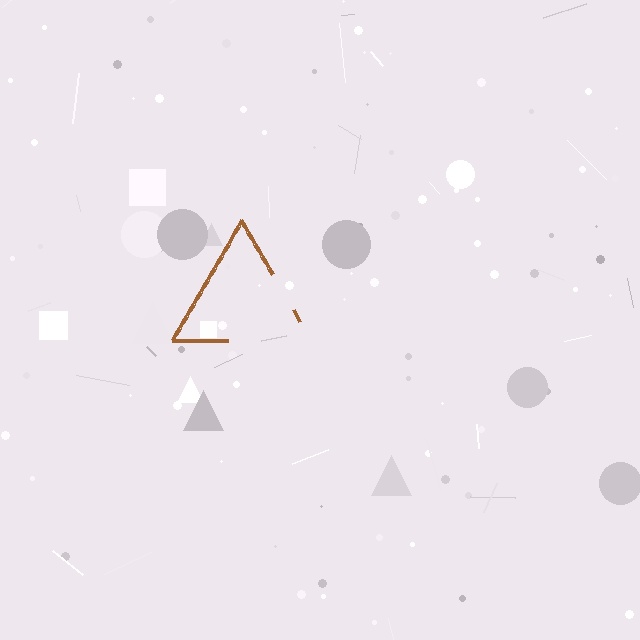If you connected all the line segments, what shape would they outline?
They would outline a triangle.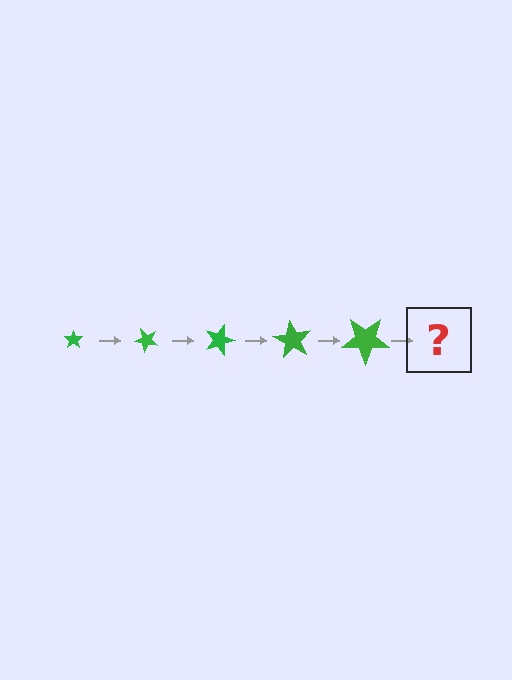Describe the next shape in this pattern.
It should be a star, larger than the previous one and rotated 225 degrees from the start.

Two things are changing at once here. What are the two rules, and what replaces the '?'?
The two rules are that the star grows larger each step and it rotates 45 degrees each step. The '?' should be a star, larger than the previous one and rotated 225 degrees from the start.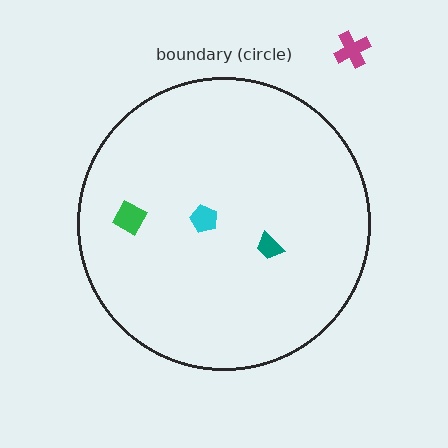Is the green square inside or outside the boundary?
Inside.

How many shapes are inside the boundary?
3 inside, 1 outside.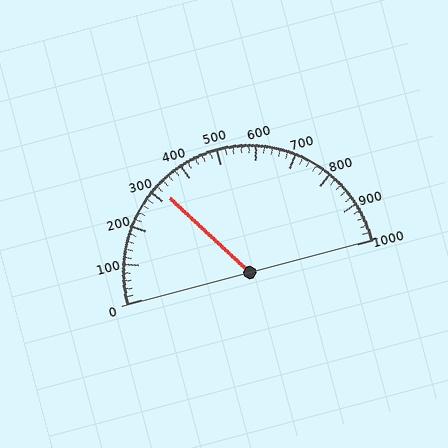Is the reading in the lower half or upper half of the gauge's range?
The reading is in the lower half of the range (0 to 1000).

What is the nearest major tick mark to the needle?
The nearest major tick mark is 300.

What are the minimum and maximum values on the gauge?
The gauge ranges from 0 to 1000.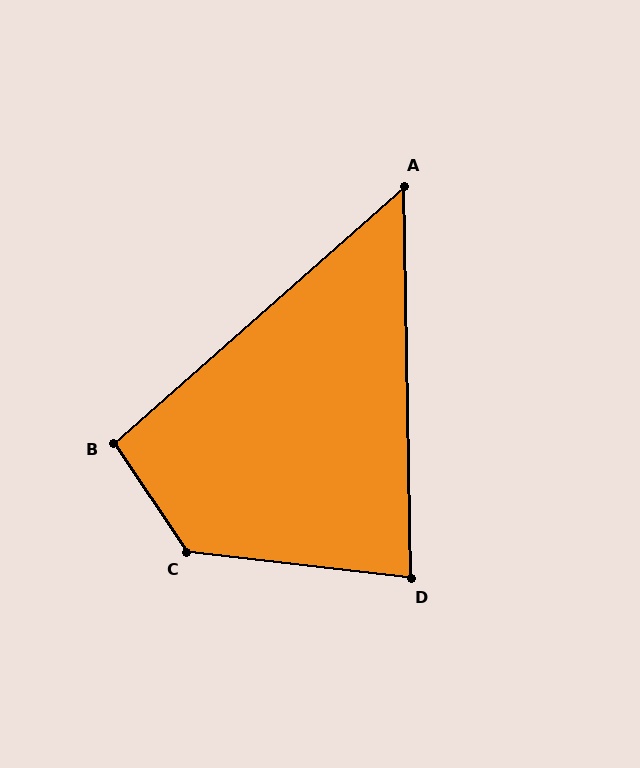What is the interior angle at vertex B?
Approximately 98 degrees (obtuse).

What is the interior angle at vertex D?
Approximately 82 degrees (acute).